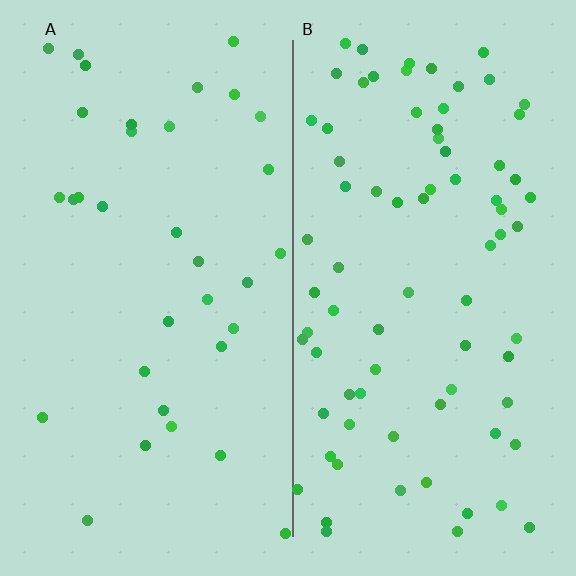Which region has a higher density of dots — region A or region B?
B (the right).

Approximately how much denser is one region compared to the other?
Approximately 2.3× — region B over region A.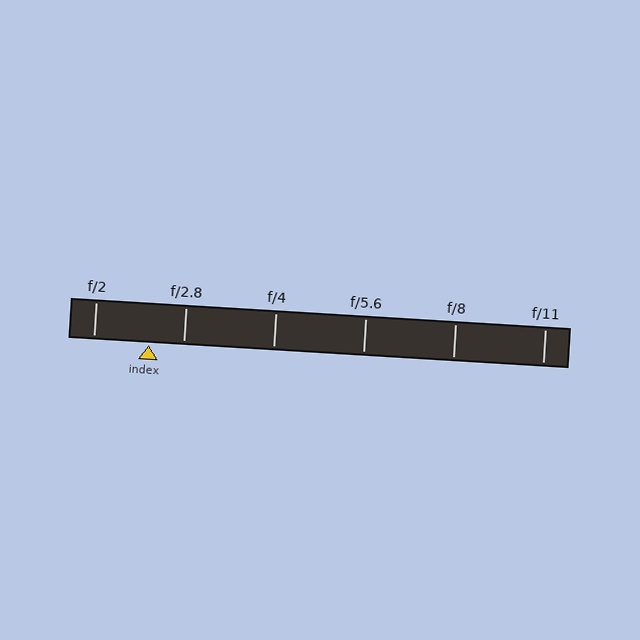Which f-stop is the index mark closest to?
The index mark is closest to f/2.8.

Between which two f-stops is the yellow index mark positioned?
The index mark is between f/2 and f/2.8.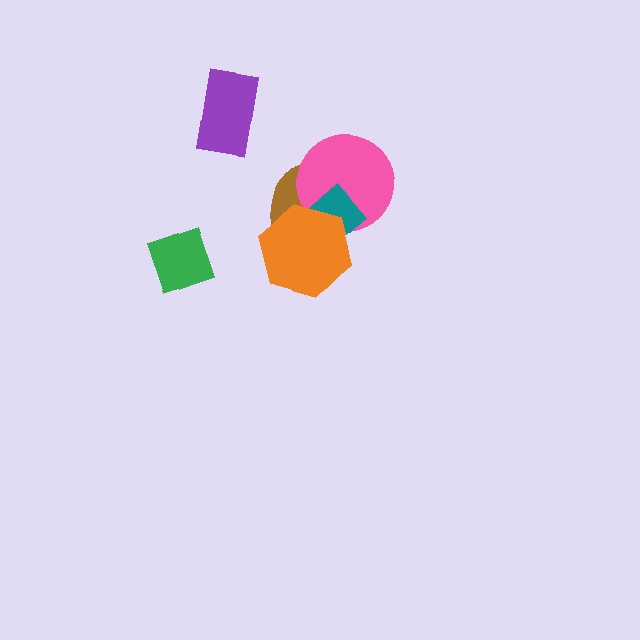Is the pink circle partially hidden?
Yes, it is partially covered by another shape.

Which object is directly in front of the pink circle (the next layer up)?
The teal diamond is directly in front of the pink circle.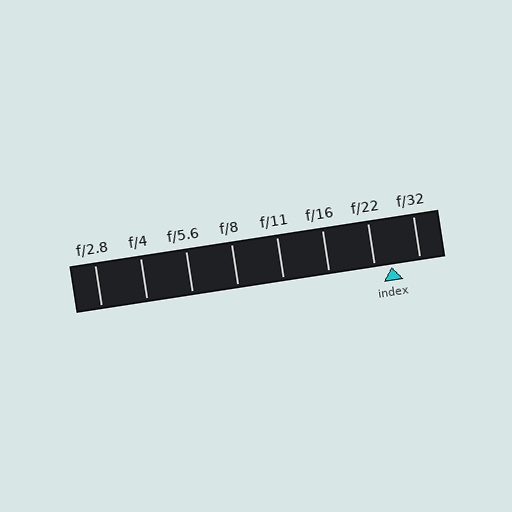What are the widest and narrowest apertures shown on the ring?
The widest aperture shown is f/2.8 and the narrowest is f/32.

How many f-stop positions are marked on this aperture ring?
There are 8 f-stop positions marked.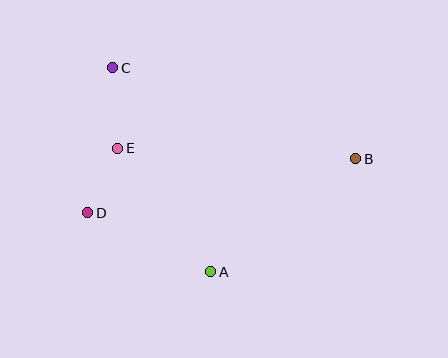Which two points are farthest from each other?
Points B and D are farthest from each other.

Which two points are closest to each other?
Points D and E are closest to each other.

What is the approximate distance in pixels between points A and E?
The distance between A and E is approximately 154 pixels.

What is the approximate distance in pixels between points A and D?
The distance between A and D is approximately 136 pixels.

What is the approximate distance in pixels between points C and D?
The distance between C and D is approximately 147 pixels.